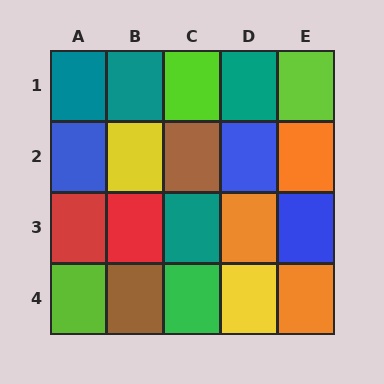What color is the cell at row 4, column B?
Brown.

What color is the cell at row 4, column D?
Yellow.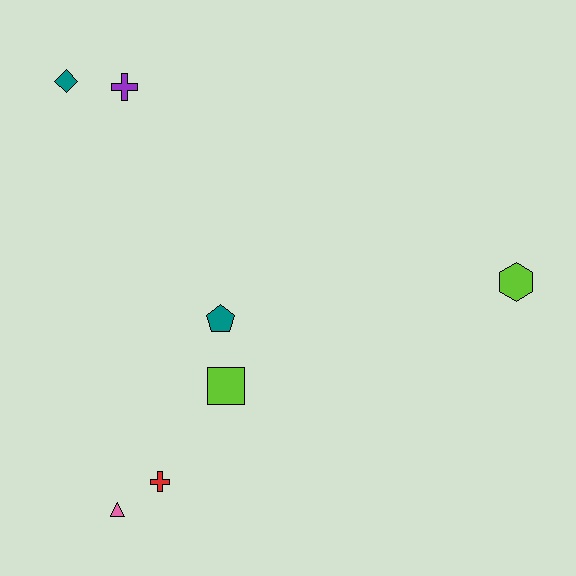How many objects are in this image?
There are 7 objects.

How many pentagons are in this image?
There is 1 pentagon.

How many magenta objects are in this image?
There are no magenta objects.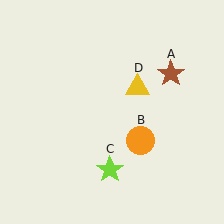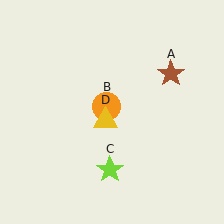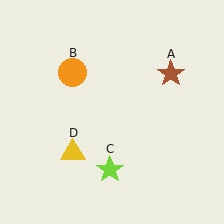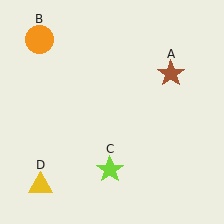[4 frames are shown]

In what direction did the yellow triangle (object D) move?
The yellow triangle (object D) moved down and to the left.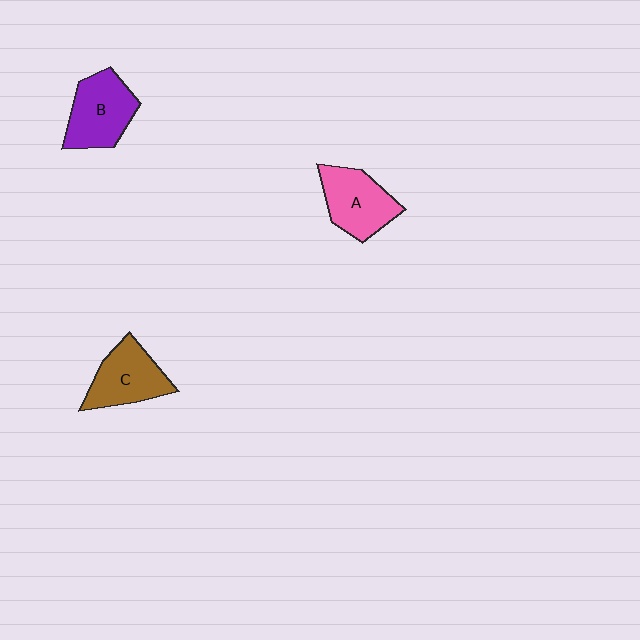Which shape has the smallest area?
Shape C (brown).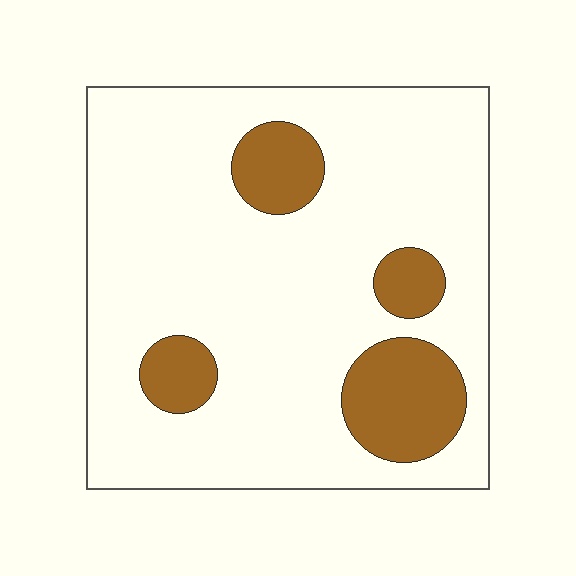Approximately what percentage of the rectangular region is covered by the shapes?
Approximately 15%.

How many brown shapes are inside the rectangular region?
4.